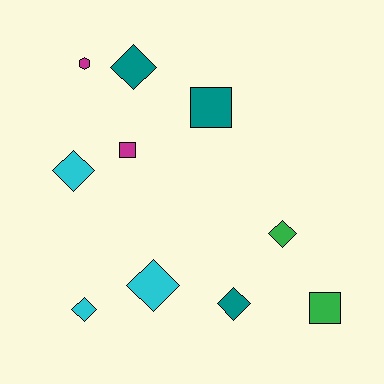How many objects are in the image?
There are 10 objects.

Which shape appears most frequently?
Diamond, with 6 objects.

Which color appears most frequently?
Cyan, with 3 objects.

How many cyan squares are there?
There are no cyan squares.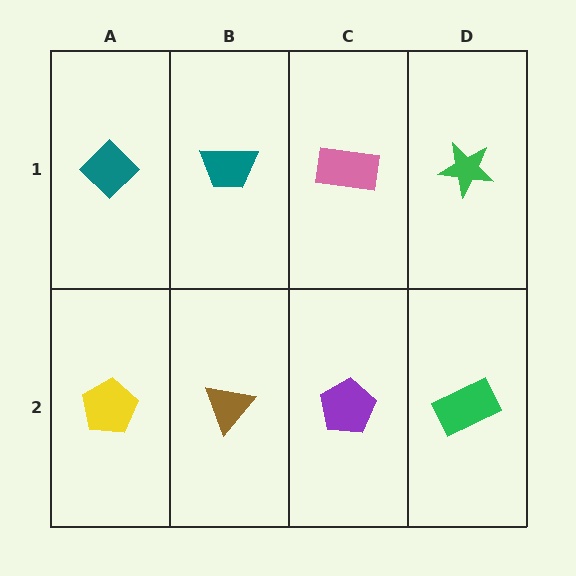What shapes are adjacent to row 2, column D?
A green star (row 1, column D), a purple pentagon (row 2, column C).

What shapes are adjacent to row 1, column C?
A purple pentagon (row 2, column C), a teal trapezoid (row 1, column B), a green star (row 1, column D).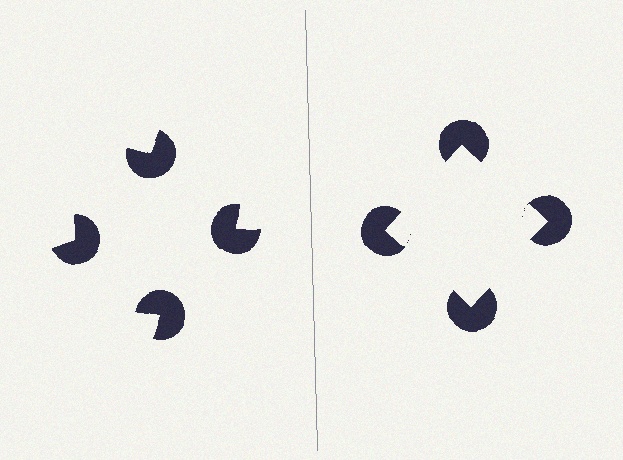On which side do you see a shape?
An illusory square appears on the right side. On the left side the wedge cuts are rotated, so no coherent shape forms.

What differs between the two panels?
The pac-man discs are positioned identically on both sides; only the wedge orientations differ. On the right they align to a square; on the left they are misaligned.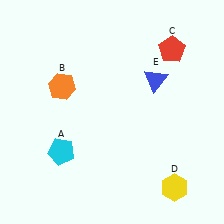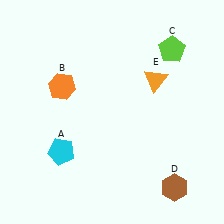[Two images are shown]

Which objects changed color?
C changed from red to lime. D changed from yellow to brown. E changed from blue to orange.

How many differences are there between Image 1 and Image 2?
There are 3 differences between the two images.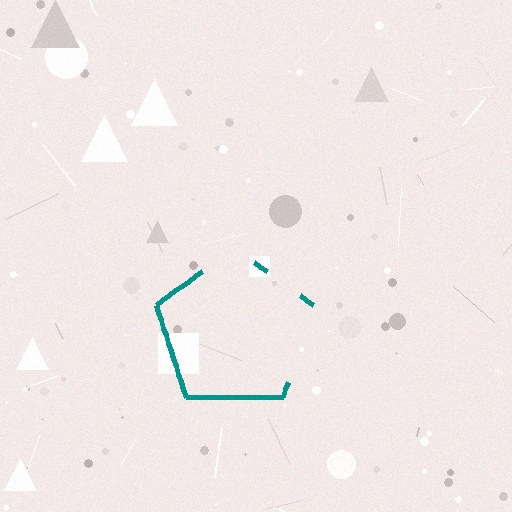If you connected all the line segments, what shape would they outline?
They would outline a pentagon.